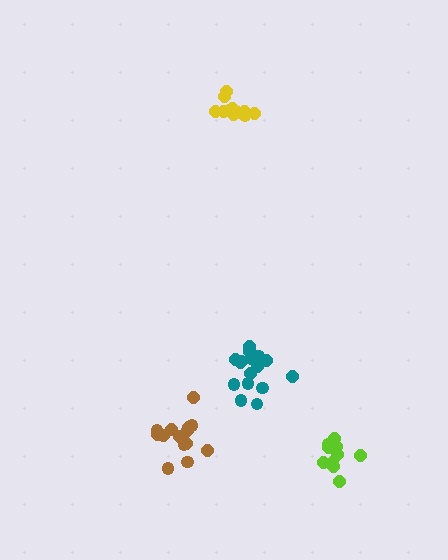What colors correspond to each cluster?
The clusters are colored: yellow, lime, brown, teal.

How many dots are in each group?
Group 1: 12 dots, Group 2: 11 dots, Group 3: 14 dots, Group 4: 17 dots (54 total).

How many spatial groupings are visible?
There are 4 spatial groupings.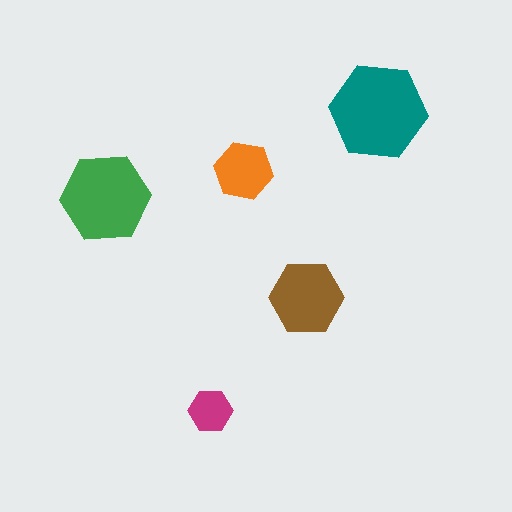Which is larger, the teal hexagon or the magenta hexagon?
The teal one.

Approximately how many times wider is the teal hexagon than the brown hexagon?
About 1.5 times wider.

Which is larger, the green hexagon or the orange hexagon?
The green one.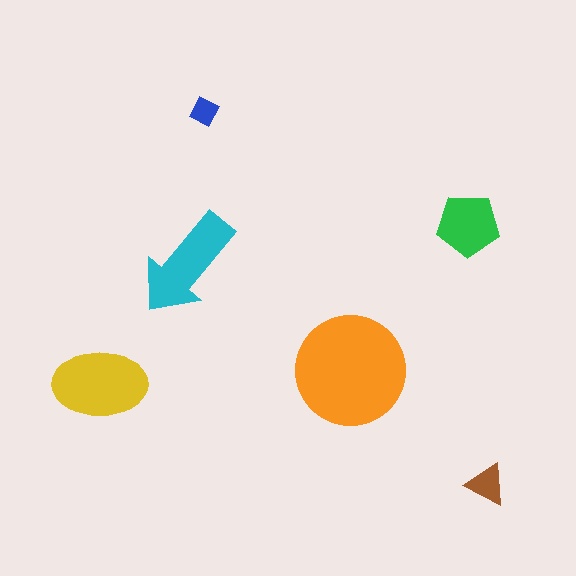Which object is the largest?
The orange circle.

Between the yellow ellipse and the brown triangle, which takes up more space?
The yellow ellipse.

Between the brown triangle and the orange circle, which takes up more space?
The orange circle.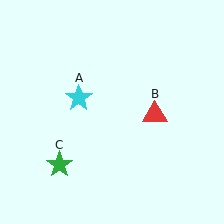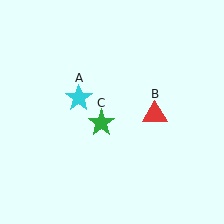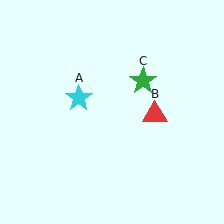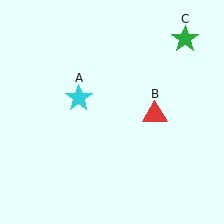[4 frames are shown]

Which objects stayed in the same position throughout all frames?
Cyan star (object A) and red triangle (object B) remained stationary.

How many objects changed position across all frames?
1 object changed position: green star (object C).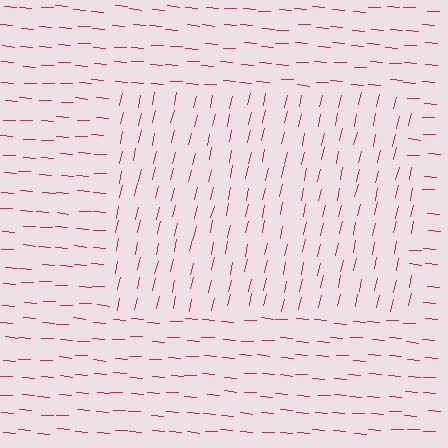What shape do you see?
I see a rectangle.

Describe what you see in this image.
The image is filled with small red line segments. A rectangle region in the image has lines oriented differently from the surrounding lines, creating a visible texture boundary.